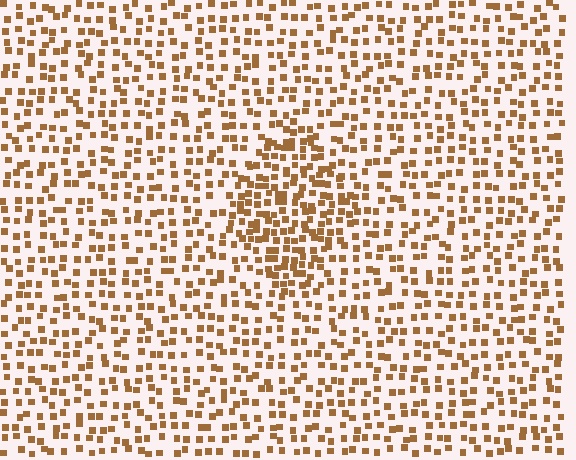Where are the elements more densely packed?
The elements are more densely packed inside the diamond boundary.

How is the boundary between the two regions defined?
The boundary is defined by a change in element density (approximately 1.8x ratio). All elements are the same color, size, and shape.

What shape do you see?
I see a diamond.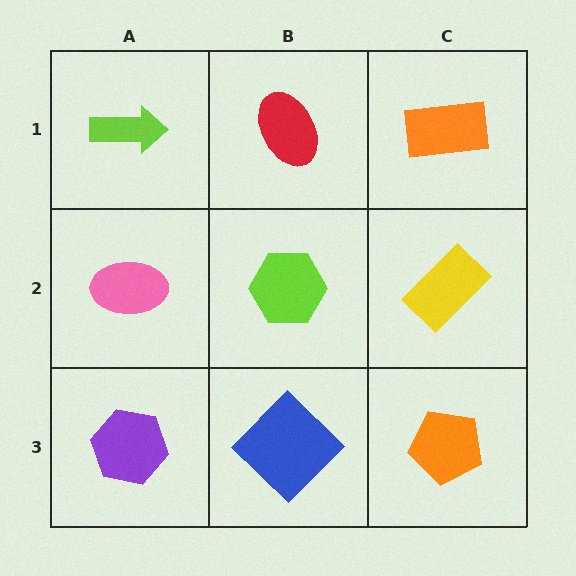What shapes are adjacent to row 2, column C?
An orange rectangle (row 1, column C), an orange pentagon (row 3, column C), a lime hexagon (row 2, column B).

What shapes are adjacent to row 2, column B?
A red ellipse (row 1, column B), a blue diamond (row 3, column B), a pink ellipse (row 2, column A), a yellow rectangle (row 2, column C).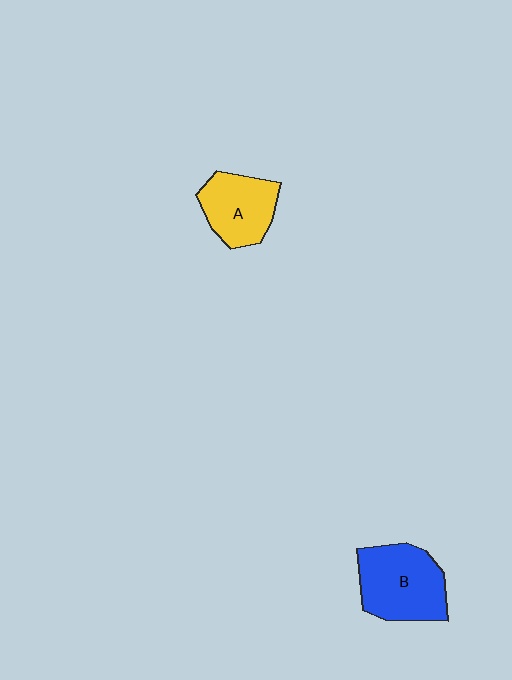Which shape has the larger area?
Shape B (blue).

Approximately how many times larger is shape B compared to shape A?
Approximately 1.3 times.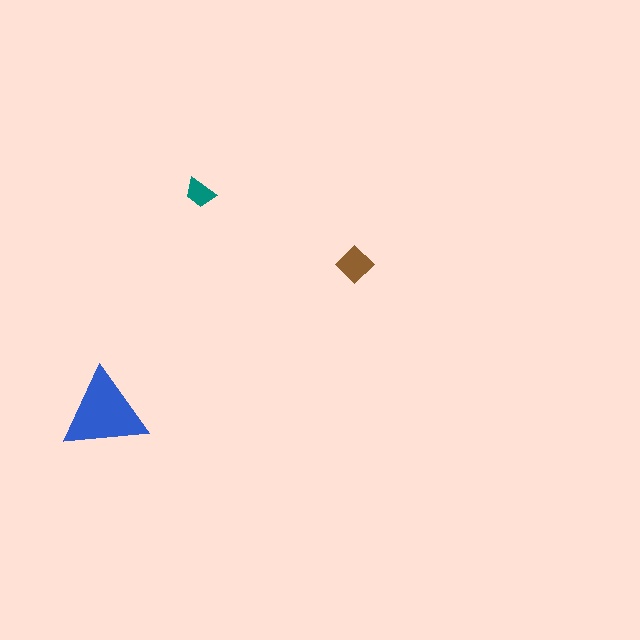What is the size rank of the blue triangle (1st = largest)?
1st.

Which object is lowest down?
The blue triangle is bottommost.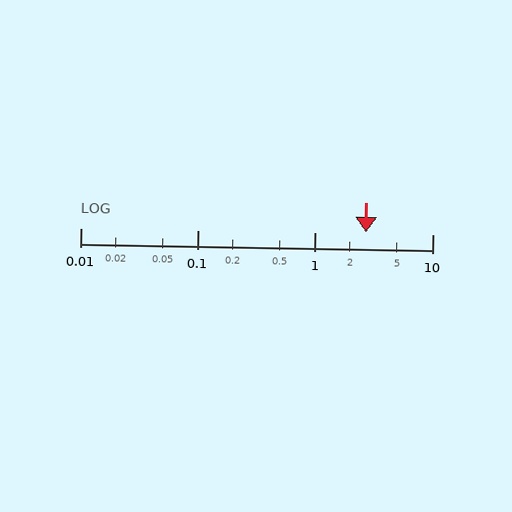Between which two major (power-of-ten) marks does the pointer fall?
The pointer is between 1 and 10.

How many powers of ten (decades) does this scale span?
The scale spans 3 decades, from 0.01 to 10.